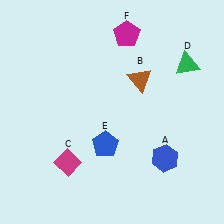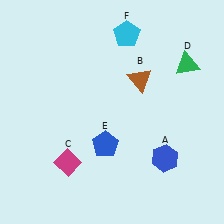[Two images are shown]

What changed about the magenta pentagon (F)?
In Image 1, F is magenta. In Image 2, it changed to cyan.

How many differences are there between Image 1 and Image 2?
There is 1 difference between the two images.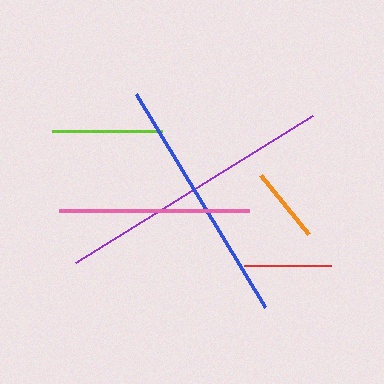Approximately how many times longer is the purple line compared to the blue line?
The purple line is approximately 1.1 times the length of the blue line.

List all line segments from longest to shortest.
From longest to shortest: purple, blue, pink, lime, red, orange.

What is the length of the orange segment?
The orange segment is approximately 76 pixels long.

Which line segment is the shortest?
The orange line is the shortest at approximately 76 pixels.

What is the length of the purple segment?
The purple segment is approximately 279 pixels long.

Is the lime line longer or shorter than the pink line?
The pink line is longer than the lime line.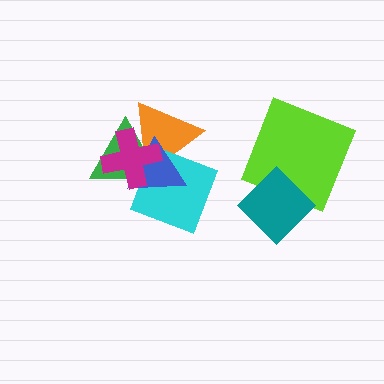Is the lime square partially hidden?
Yes, it is partially covered by another shape.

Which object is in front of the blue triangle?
The magenta cross is in front of the blue triangle.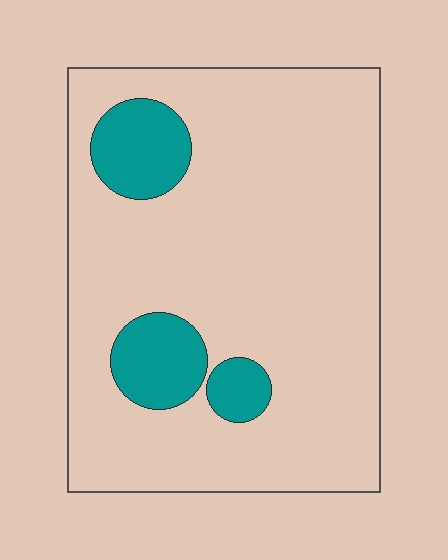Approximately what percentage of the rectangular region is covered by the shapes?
Approximately 15%.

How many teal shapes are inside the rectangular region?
3.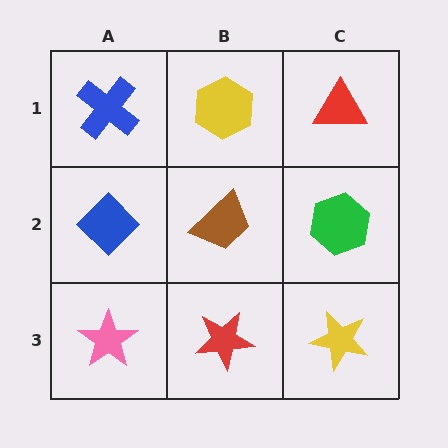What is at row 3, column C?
A yellow star.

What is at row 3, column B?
A red star.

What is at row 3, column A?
A pink star.